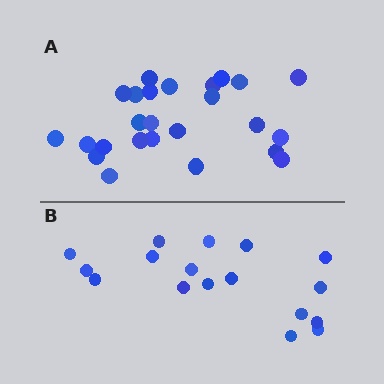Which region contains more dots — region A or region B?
Region A (the top region) has more dots.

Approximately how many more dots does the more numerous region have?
Region A has roughly 8 or so more dots than region B.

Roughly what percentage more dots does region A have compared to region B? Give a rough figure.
About 45% more.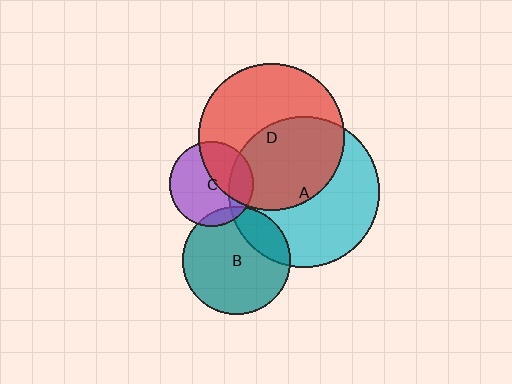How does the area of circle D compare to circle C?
Approximately 3.0 times.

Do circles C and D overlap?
Yes.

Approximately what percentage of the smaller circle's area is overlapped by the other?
Approximately 40%.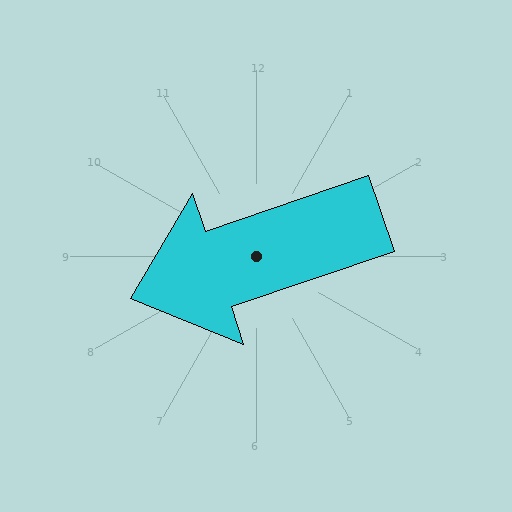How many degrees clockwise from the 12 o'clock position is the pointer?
Approximately 251 degrees.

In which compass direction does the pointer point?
West.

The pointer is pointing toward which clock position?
Roughly 8 o'clock.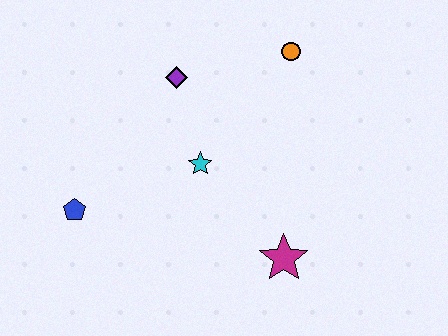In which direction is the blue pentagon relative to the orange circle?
The blue pentagon is to the left of the orange circle.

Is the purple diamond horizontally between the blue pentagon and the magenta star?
Yes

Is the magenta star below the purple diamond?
Yes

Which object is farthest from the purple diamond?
The magenta star is farthest from the purple diamond.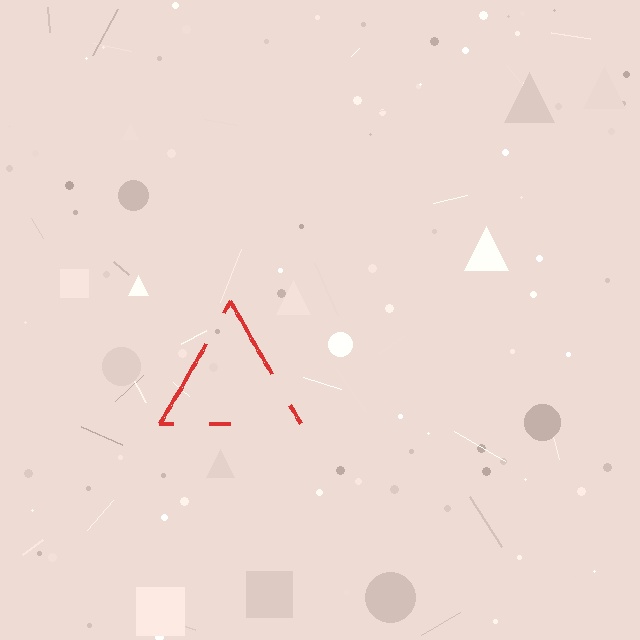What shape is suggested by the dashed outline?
The dashed outline suggests a triangle.